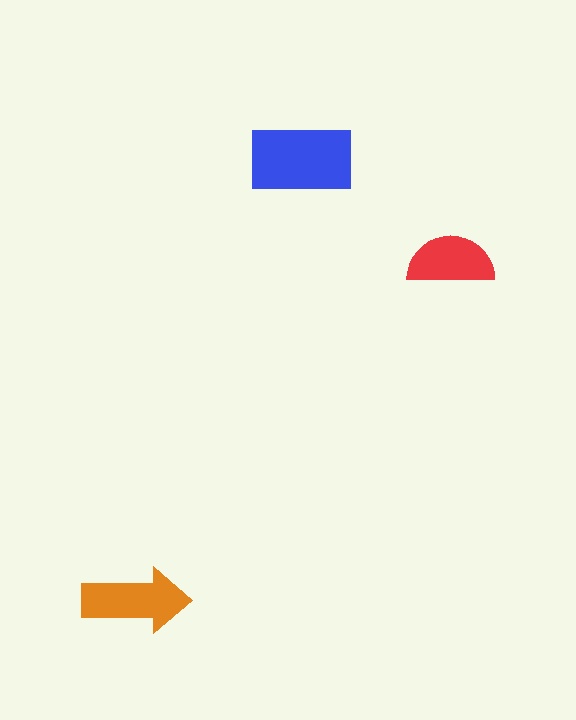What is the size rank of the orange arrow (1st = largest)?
2nd.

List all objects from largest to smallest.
The blue rectangle, the orange arrow, the red semicircle.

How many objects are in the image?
There are 3 objects in the image.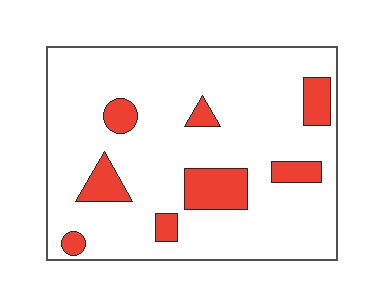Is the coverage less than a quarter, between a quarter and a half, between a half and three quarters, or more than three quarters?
Less than a quarter.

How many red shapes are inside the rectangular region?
8.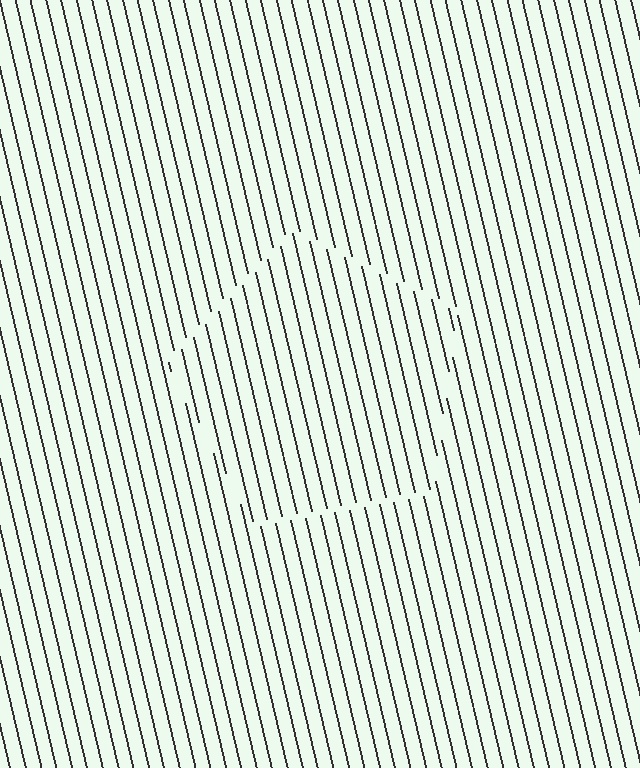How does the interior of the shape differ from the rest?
The interior of the shape contains the same grating, shifted by half a period — the contour is defined by the phase discontinuity where line-ends from the inner and outer gratings abut.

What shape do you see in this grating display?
An illusory pentagon. The interior of the shape contains the same grating, shifted by half a period — the contour is defined by the phase discontinuity where line-ends from the inner and outer gratings abut.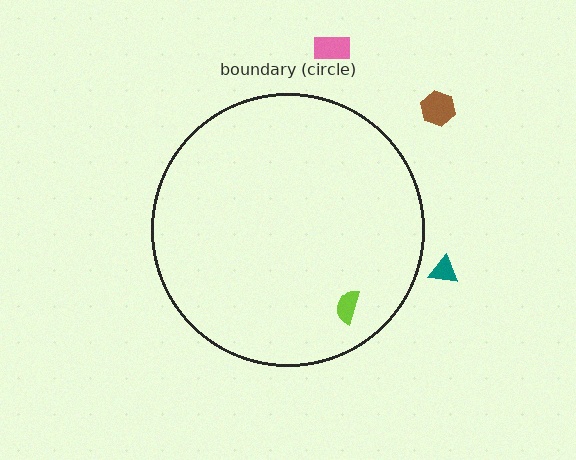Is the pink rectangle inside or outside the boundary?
Outside.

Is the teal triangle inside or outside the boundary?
Outside.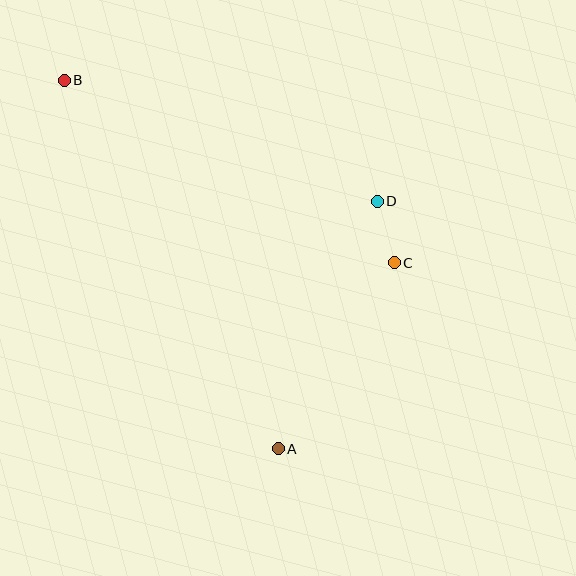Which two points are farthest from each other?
Points A and B are farthest from each other.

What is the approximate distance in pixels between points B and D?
The distance between B and D is approximately 335 pixels.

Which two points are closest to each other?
Points C and D are closest to each other.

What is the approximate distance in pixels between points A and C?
The distance between A and C is approximately 219 pixels.